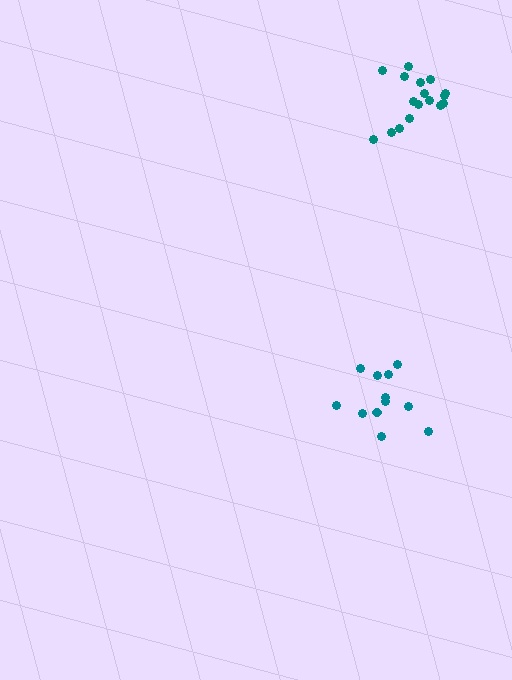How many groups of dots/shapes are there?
There are 2 groups.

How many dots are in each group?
Group 1: 12 dots, Group 2: 17 dots (29 total).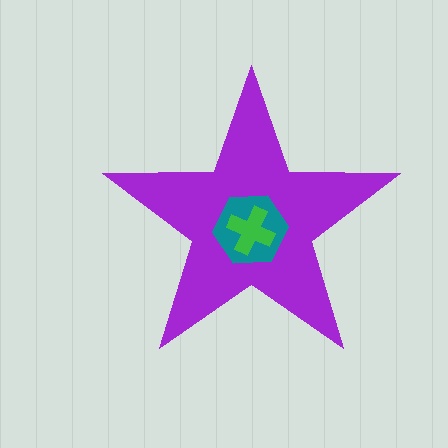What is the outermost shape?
The purple star.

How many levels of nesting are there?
3.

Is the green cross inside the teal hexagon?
Yes.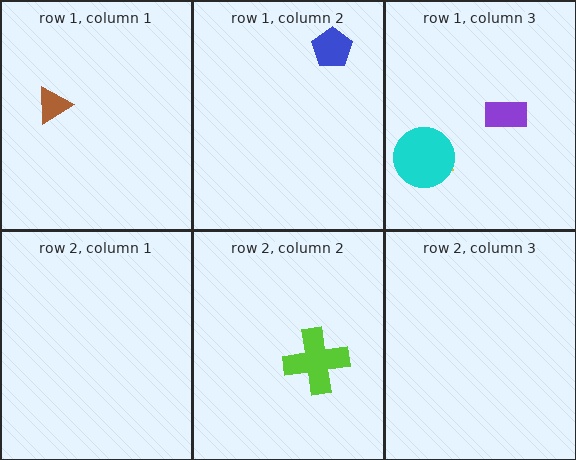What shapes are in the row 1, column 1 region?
The brown triangle.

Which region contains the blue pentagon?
The row 1, column 2 region.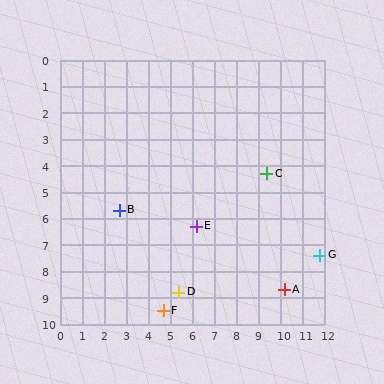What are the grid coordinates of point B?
Point B is at approximately (2.7, 5.7).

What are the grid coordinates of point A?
Point A is at approximately (10.2, 8.7).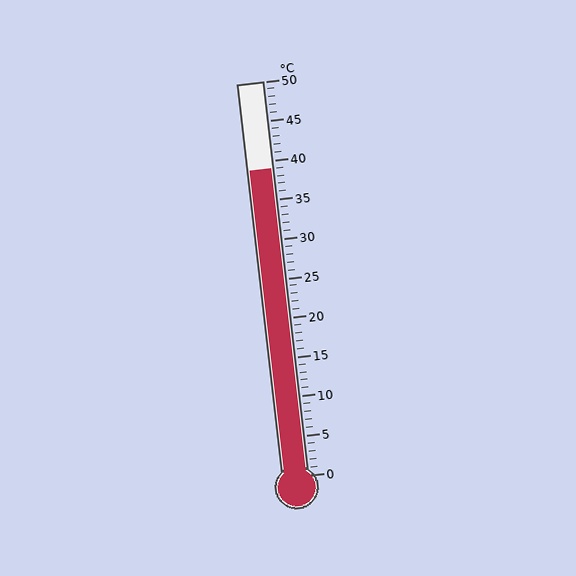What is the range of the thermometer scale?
The thermometer scale ranges from 0°C to 50°C.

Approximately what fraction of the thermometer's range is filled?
The thermometer is filled to approximately 80% of its range.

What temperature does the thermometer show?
The thermometer shows approximately 39°C.